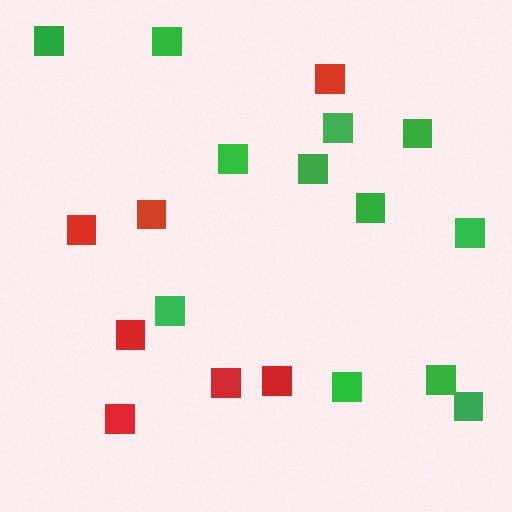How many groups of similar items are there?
There are 2 groups: one group of red squares (7) and one group of green squares (12).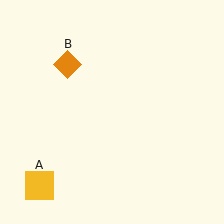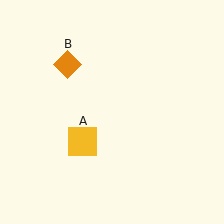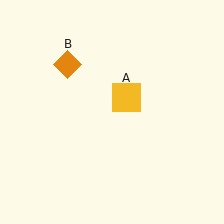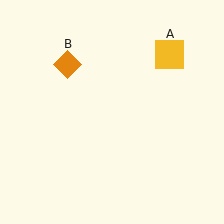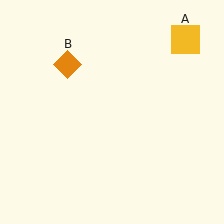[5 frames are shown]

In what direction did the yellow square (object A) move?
The yellow square (object A) moved up and to the right.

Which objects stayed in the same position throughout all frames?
Orange diamond (object B) remained stationary.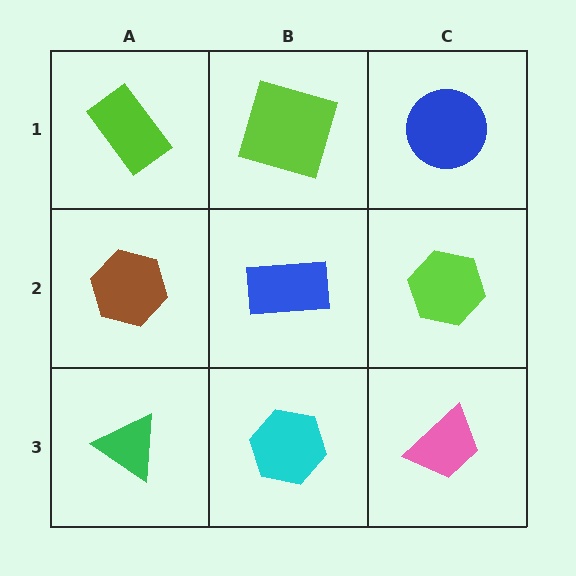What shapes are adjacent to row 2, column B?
A lime square (row 1, column B), a cyan hexagon (row 3, column B), a brown hexagon (row 2, column A), a lime hexagon (row 2, column C).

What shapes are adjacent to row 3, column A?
A brown hexagon (row 2, column A), a cyan hexagon (row 3, column B).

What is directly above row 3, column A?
A brown hexagon.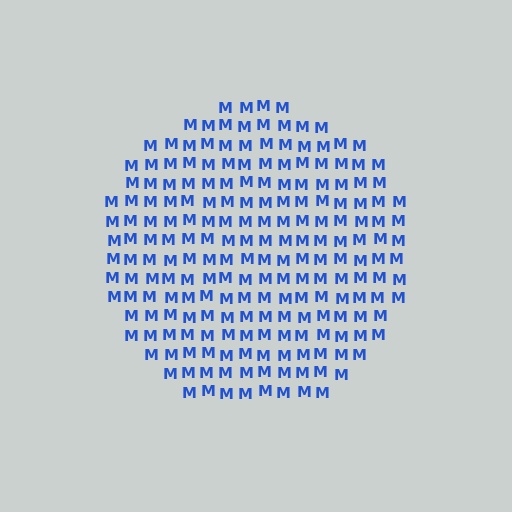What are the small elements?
The small elements are letter M's.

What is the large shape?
The large shape is a circle.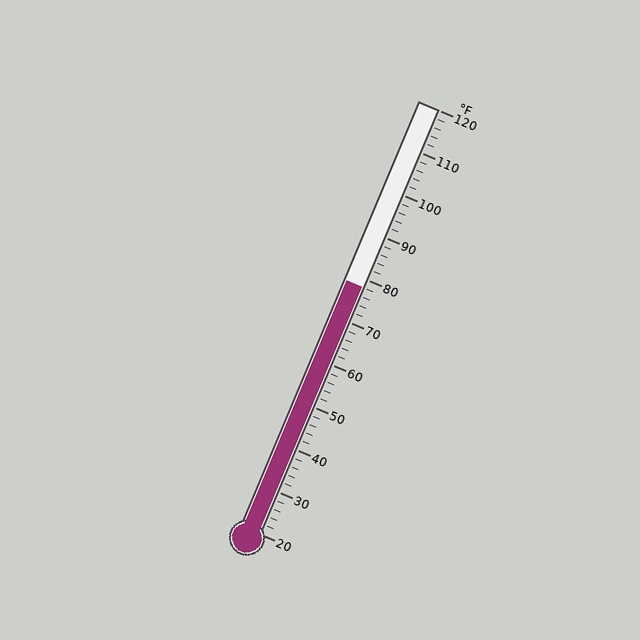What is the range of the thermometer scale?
The thermometer scale ranges from 20°F to 120°F.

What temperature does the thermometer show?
The thermometer shows approximately 78°F.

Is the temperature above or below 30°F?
The temperature is above 30°F.